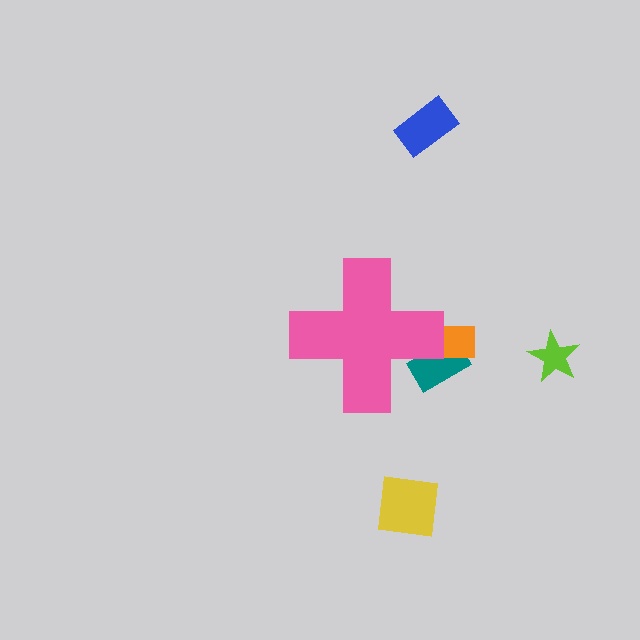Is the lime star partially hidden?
No, the lime star is fully visible.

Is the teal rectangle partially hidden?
Yes, the teal rectangle is partially hidden behind the pink cross.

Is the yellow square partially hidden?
No, the yellow square is fully visible.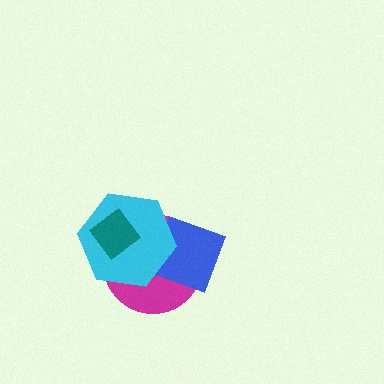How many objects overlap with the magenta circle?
3 objects overlap with the magenta circle.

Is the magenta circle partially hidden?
Yes, it is partially covered by another shape.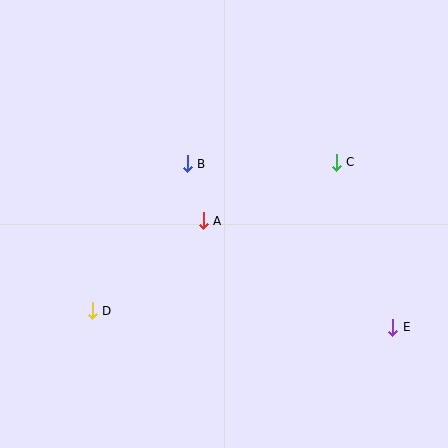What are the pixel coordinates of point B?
Point B is at (187, 164).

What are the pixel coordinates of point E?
Point E is at (393, 327).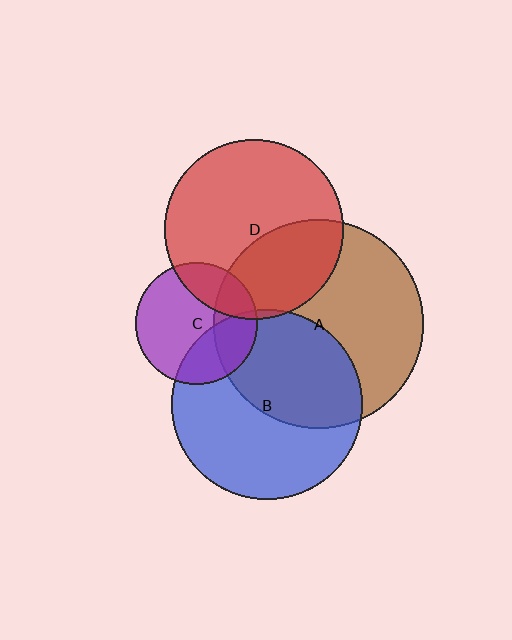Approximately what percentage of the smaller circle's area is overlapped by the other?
Approximately 25%.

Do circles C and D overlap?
Yes.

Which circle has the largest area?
Circle A (brown).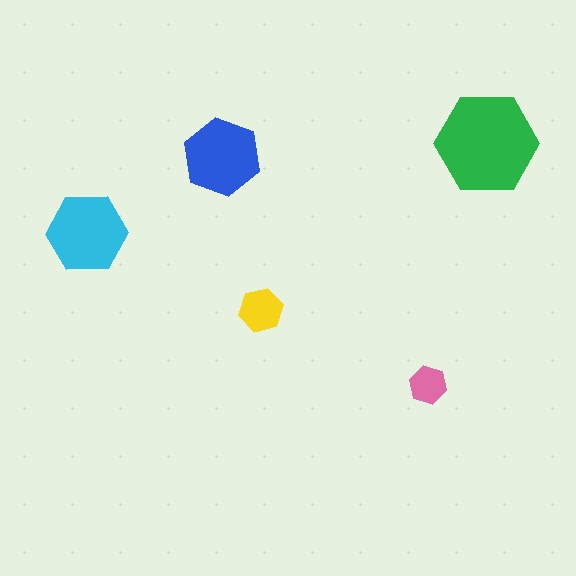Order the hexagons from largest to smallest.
the green one, the cyan one, the blue one, the yellow one, the pink one.